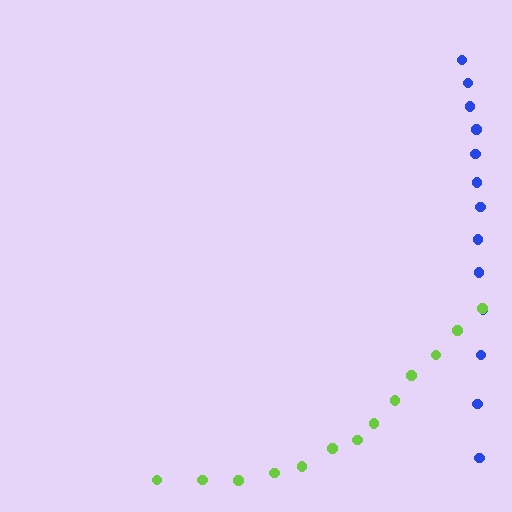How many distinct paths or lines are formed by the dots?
There are 2 distinct paths.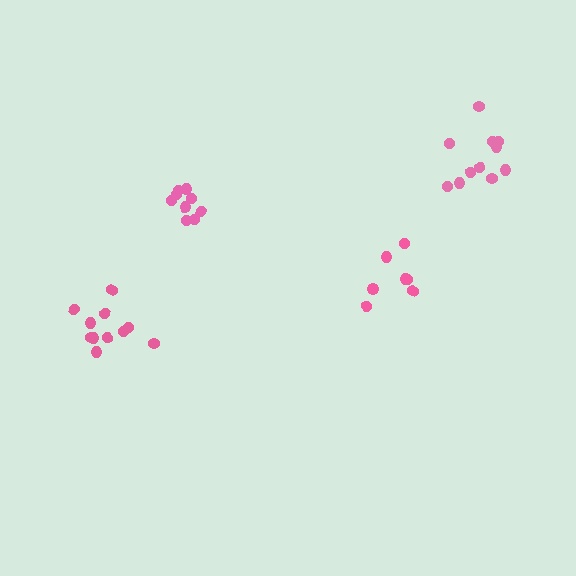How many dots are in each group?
Group 1: 9 dots, Group 2: 7 dots, Group 3: 11 dots, Group 4: 11 dots (38 total).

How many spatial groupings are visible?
There are 4 spatial groupings.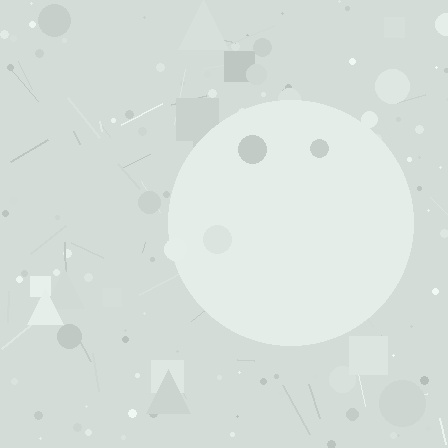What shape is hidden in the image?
A circle is hidden in the image.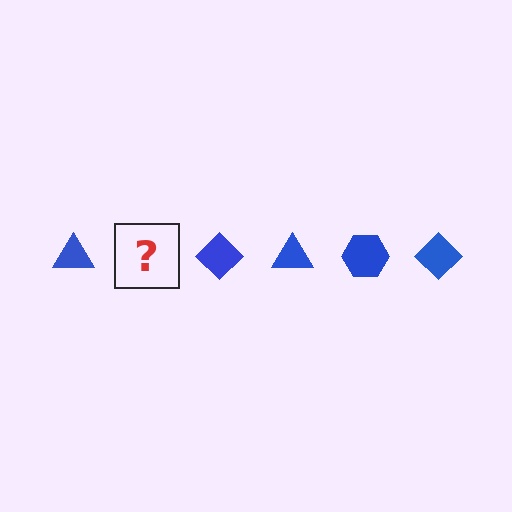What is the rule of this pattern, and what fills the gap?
The rule is that the pattern cycles through triangle, hexagon, diamond shapes in blue. The gap should be filled with a blue hexagon.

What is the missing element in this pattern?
The missing element is a blue hexagon.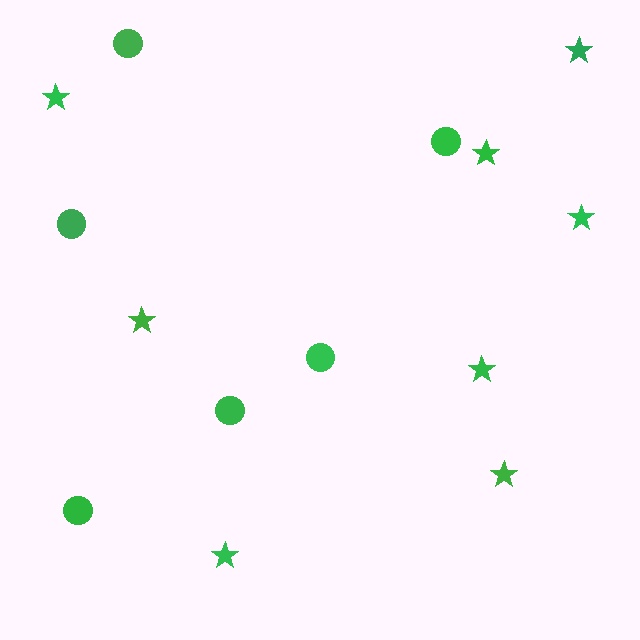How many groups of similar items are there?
There are 2 groups: one group of circles (6) and one group of stars (8).